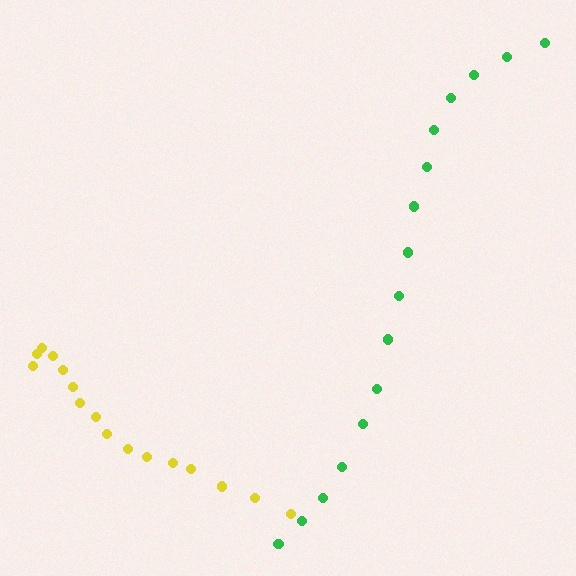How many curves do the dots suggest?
There are 2 distinct paths.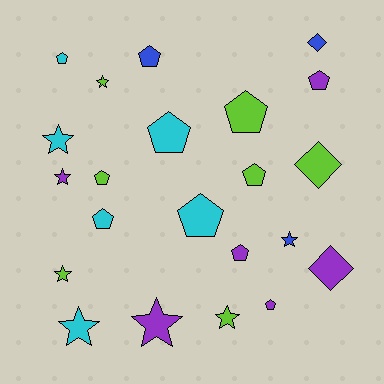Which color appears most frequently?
Lime, with 7 objects.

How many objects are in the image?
There are 22 objects.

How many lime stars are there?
There are 3 lime stars.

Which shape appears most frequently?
Pentagon, with 11 objects.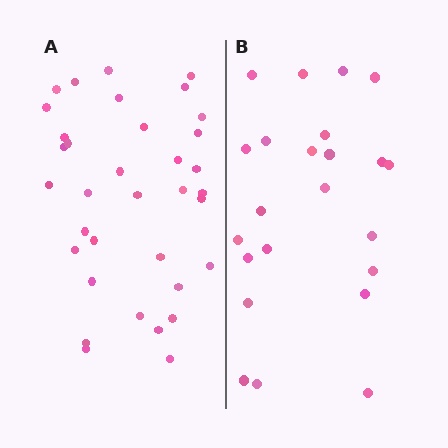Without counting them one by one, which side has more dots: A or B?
Region A (the left region) has more dots.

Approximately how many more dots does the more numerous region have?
Region A has roughly 12 or so more dots than region B.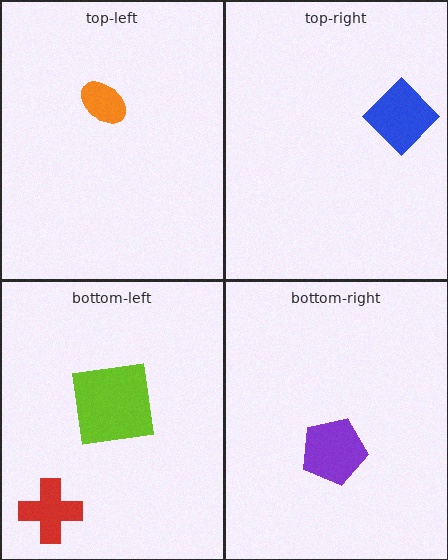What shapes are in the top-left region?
The orange ellipse.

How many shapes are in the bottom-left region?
2.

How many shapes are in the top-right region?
1.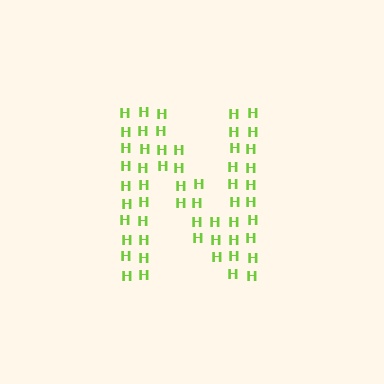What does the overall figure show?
The overall figure shows the letter N.